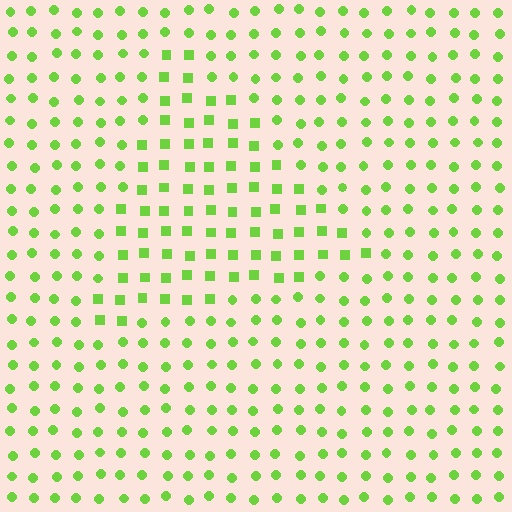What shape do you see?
I see a triangle.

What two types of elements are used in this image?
The image uses squares inside the triangle region and circles outside it.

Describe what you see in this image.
The image is filled with small lime elements arranged in a uniform grid. A triangle-shaped region contains squares, while the surrounding area contains circles. The boundary is defined purely by the change in element shape.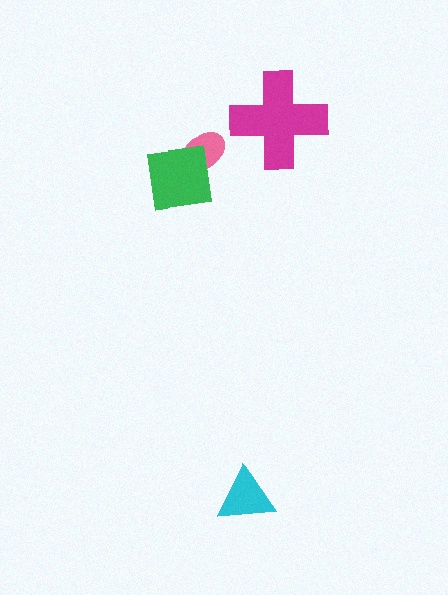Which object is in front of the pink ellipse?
The green square is in front of the pink ellipse.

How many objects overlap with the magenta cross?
0 objects overlap with the magenta cross.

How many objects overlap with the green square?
1 object overlaps with the green square.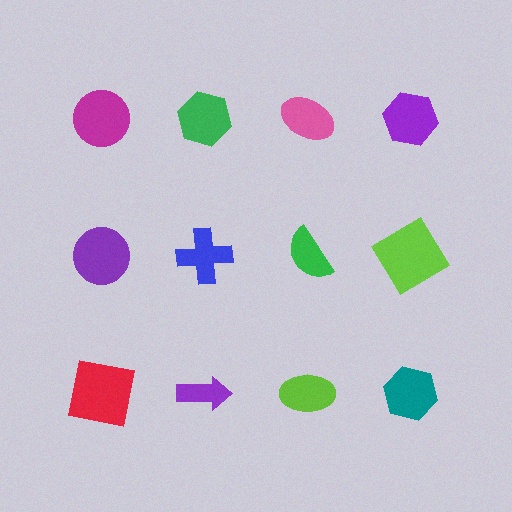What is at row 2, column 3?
A green semicircle.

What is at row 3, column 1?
A red square.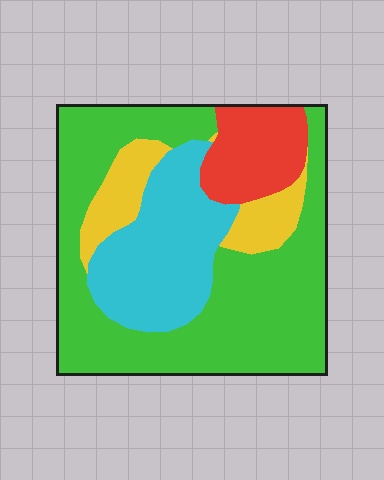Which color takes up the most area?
Green, at roughly 55%.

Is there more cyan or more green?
Green.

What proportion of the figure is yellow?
Yellow covers about 10% of the figure.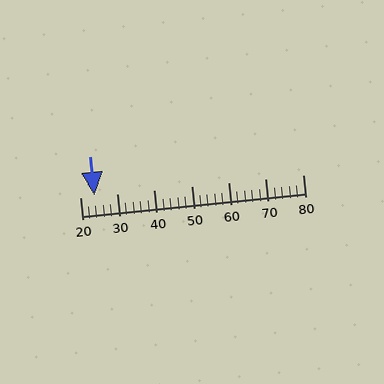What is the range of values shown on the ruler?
The ruler shows values from 20 to 80.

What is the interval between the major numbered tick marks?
The major tick marks are spaced 10 units apart.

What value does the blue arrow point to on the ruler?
The blue arrow points to approximately 24.